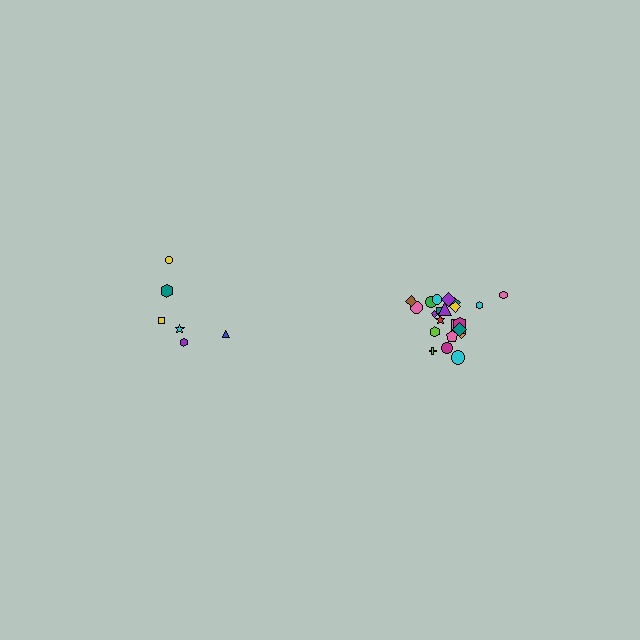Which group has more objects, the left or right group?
The right group.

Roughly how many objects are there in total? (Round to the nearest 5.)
Roughly 30 objects in total.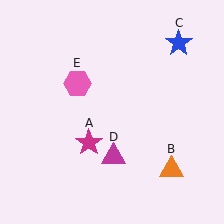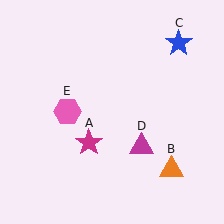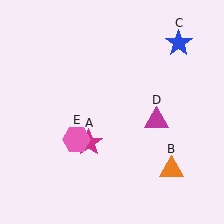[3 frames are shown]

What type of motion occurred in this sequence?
The magenta triangle (object D), pink hexagon (object E) rotated counterclockwise around the center of the scene.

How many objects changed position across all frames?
2 objects changed position: magenta triangle (object D), pink hexagon (object E).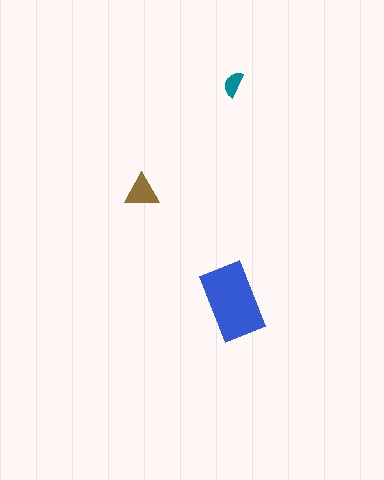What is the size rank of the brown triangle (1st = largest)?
2nd.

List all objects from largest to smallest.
The blue rectangle, the brown triangle, the teal semicircle.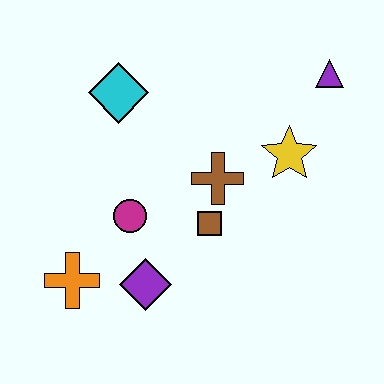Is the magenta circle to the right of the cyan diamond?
Yes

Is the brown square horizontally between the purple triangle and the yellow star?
No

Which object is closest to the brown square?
The brown cross is closest to the brown square.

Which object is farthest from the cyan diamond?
The purple triangle is farthest from the cyan diamond.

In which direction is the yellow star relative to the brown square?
The yellow star is to the right of the brown square.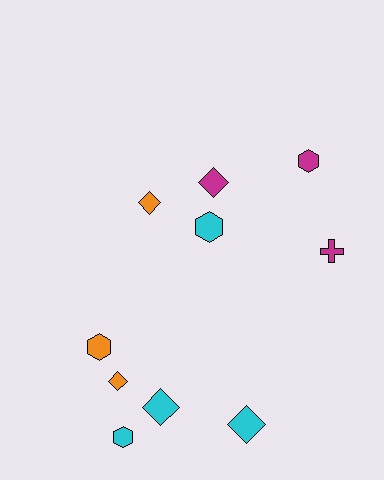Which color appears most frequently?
Cyan, with 4 objects.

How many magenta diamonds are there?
There is 1 magenta diamond.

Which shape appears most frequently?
Diamond, with 5 objects.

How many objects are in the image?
There are 10 objects.